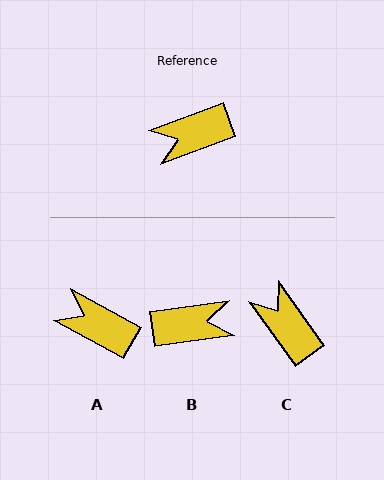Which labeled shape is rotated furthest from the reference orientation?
B, about 167 degrees away.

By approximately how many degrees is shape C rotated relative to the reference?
Approximately 75 degrees clockwise.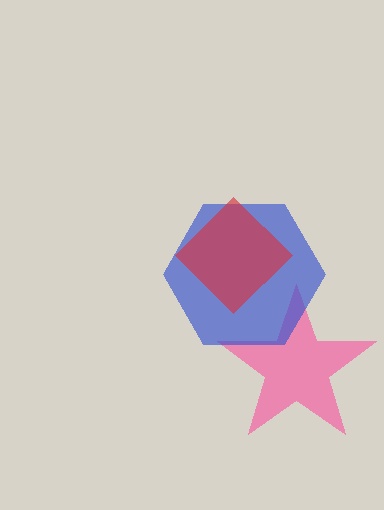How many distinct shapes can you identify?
There are 3 distinct shapes: a pink star, a blue hexagon, a red diamond.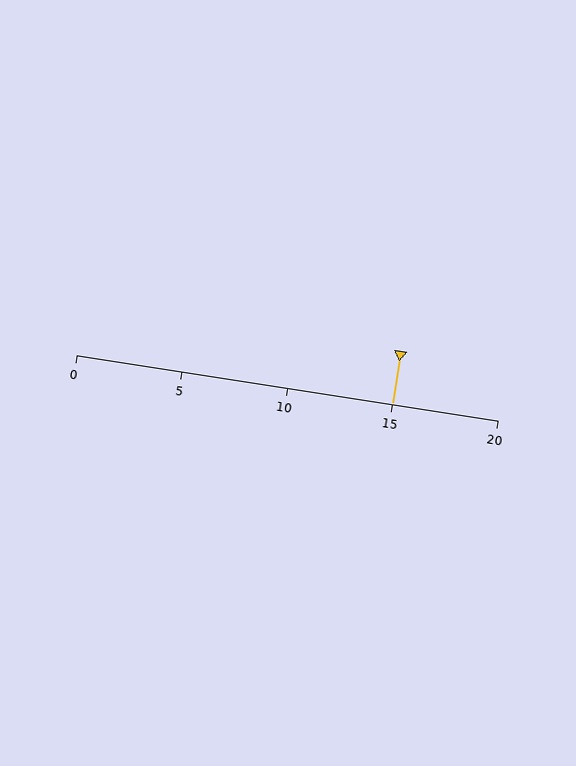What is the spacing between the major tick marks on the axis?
The major ticks are spaced 5 apart.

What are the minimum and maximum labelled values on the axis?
The axis runs from 0 to 20.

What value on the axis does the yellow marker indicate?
The marker indicates approximately 15.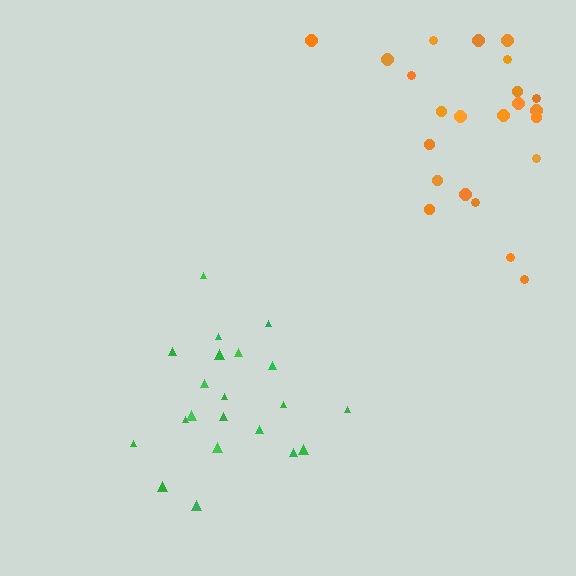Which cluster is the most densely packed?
Green.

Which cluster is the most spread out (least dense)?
Orange.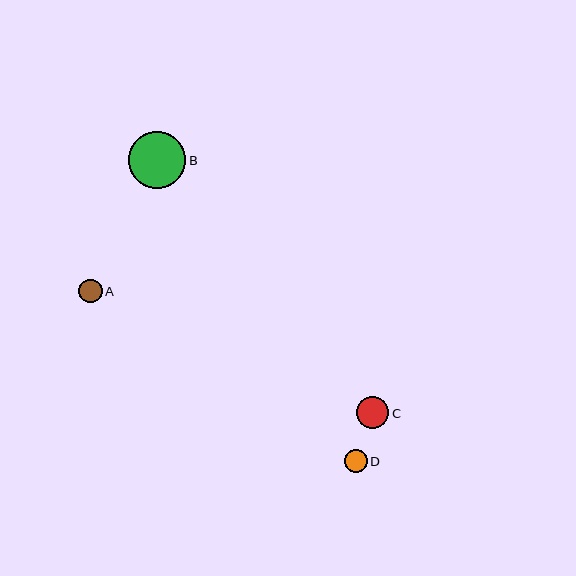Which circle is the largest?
Circle B is the largest with a size of approximately 57 pixels.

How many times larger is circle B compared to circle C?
Circle B is approximately 1.8 times the size of circle C.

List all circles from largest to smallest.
From largest to smallest: B, C, A, D.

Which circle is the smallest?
Circle D is the smallest with a size of approximately 23 pixels.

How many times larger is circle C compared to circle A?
Circle C is approximately 1.4 times the size of circle A.